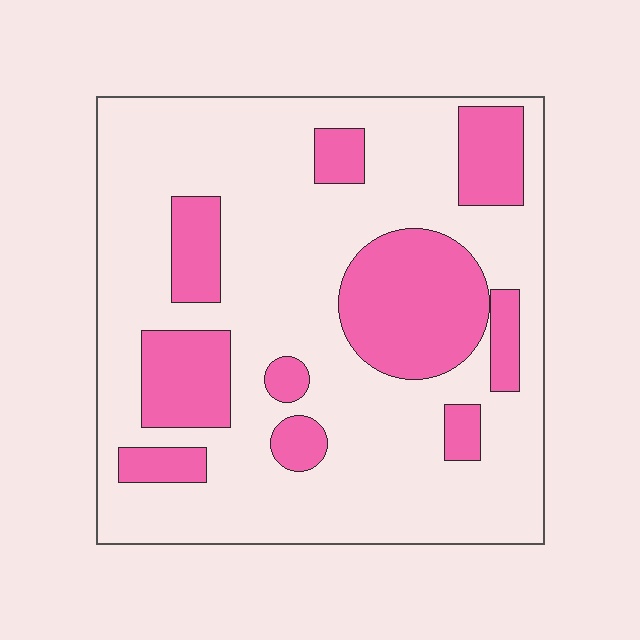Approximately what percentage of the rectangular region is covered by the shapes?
Approximately 25%.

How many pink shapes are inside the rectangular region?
10.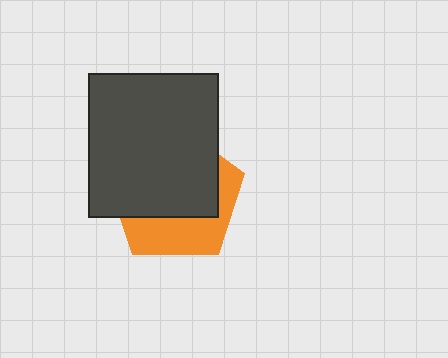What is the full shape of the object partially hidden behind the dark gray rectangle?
The partially hidden object is an orange pentagon.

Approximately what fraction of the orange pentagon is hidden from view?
Roughly 63% of the orange pentagon is hidden behind the dark gray rectangle.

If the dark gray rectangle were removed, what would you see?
You would see the complete orange pentagon.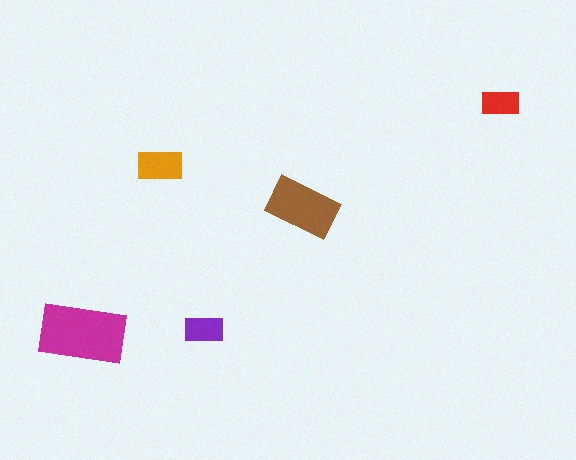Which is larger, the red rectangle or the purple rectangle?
The purple one.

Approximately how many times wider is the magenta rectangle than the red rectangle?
About 2.5 times wider.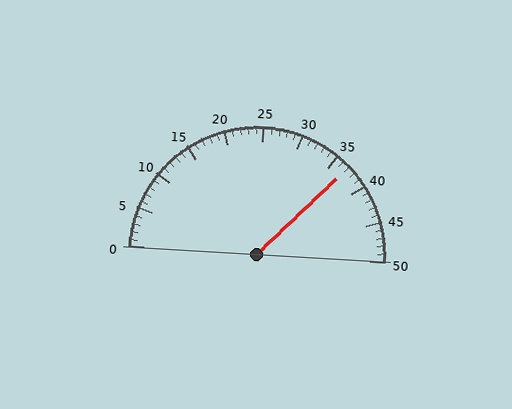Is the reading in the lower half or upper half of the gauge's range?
The reading is in the upper half of the range (0 to 50).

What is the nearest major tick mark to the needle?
The nearest major tick mark is 35.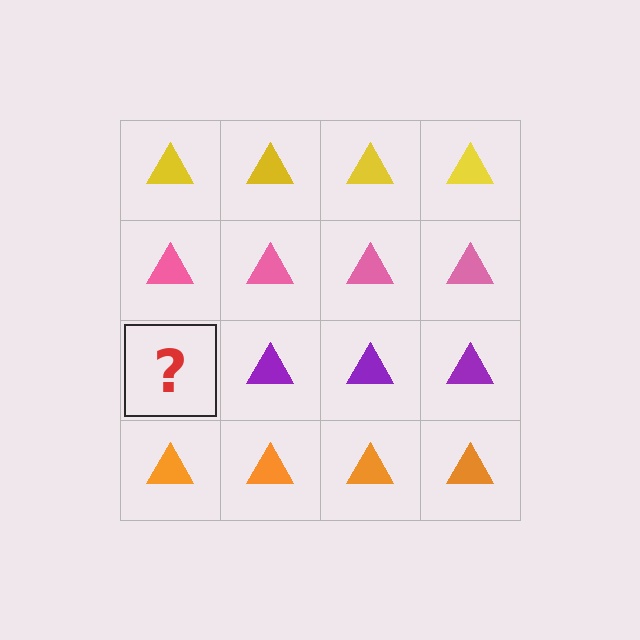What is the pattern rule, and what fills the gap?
The rule is that each row has a consistent color. The gap should be filled with a purple triangle.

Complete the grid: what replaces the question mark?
The question mark should be replaced with a purple triangle.